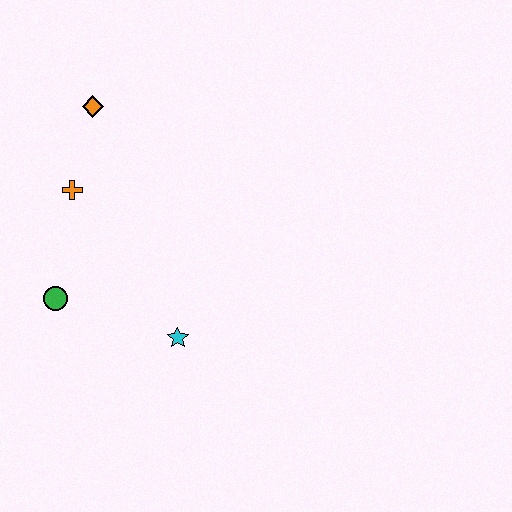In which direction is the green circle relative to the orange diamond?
The green circle is below the orange diamond.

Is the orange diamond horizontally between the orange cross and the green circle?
No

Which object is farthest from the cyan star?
The orange diamond is farthest from the cyan star.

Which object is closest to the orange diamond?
The orange cross is closest to the orange diamond.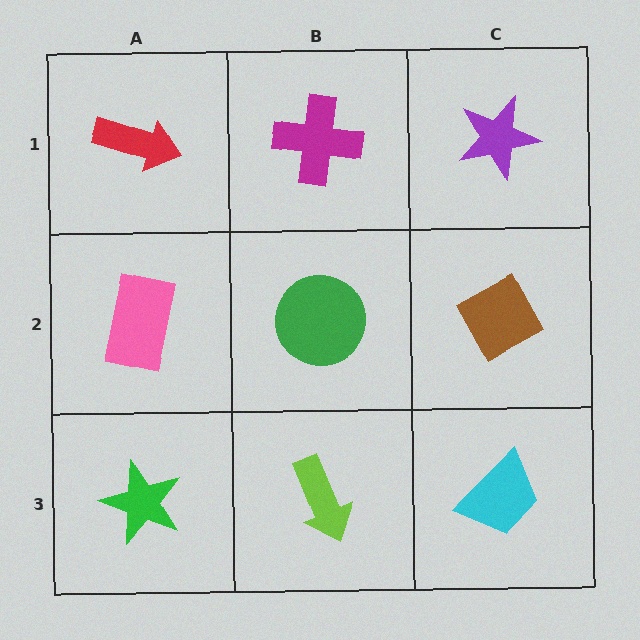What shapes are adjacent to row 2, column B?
A magenta cross (row 1, column B), a lime arrow (row 3, column B), a pink rectangle (row 2, column A), a brown diamond (row 2, column C).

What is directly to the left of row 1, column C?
A magenta cross.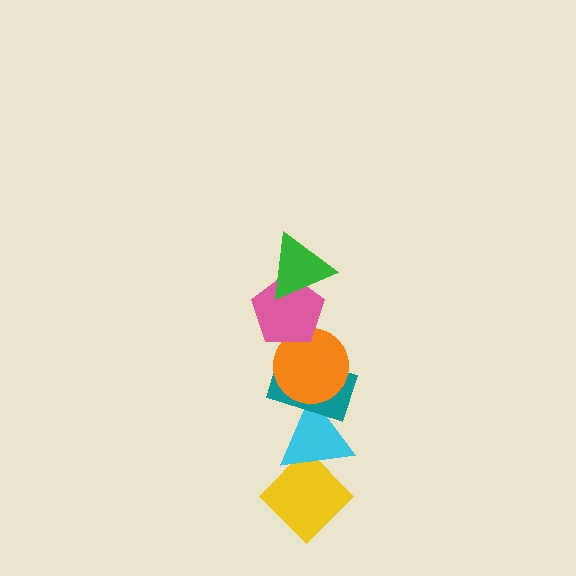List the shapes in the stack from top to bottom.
From top to bottom: the green triangle, the pink pentagon, the orange circle, the teal rectangle, the cyan triangle, the yellow diamond.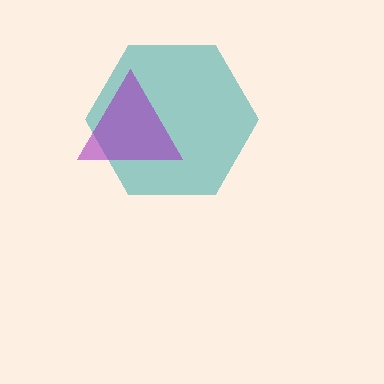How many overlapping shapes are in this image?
There are 2 overlapping shapes in the image.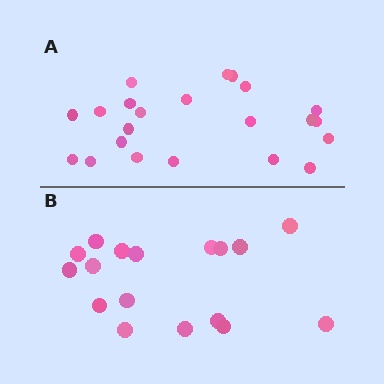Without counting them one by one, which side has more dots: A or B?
Region A (the top region) has more dots.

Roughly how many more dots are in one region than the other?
Region A has about 5 more dots than region B.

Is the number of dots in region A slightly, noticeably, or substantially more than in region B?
Region A has noticeably more, but not dramatically so. The ratio is roughly 1.3 to 1.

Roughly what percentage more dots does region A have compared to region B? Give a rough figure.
About 30% more.